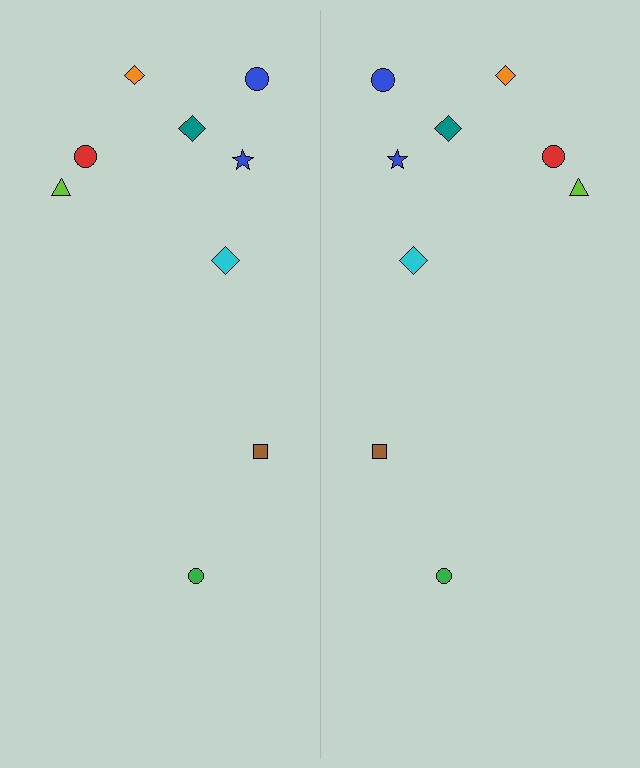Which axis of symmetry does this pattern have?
The pattern has a vertical axis of symmetry running through the center of the image.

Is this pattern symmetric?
Yes, this pattern has bilateral (reflection) symmetry.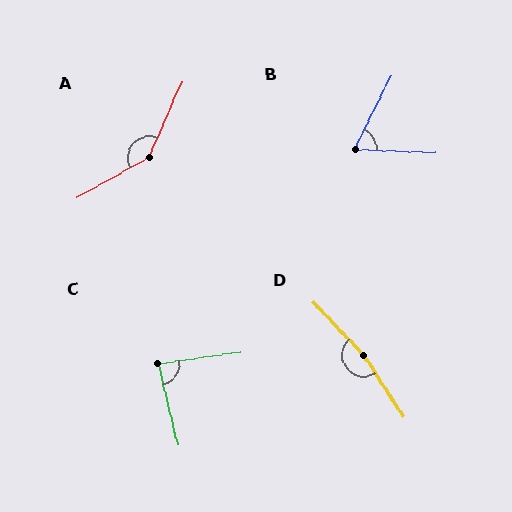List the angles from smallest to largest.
B (66°), C (84°), A (143°), D (169°).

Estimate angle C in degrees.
Approximately 84 degrees.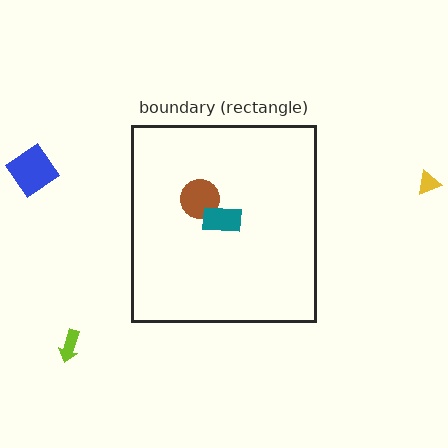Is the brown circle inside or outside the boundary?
Inside.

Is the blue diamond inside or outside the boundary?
Outside.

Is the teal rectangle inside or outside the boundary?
Inside.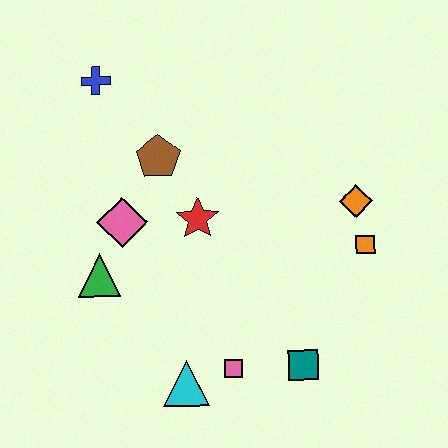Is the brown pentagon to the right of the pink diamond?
Yes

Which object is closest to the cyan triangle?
The pink square is closest to the cyan triangle.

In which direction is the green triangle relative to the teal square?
The green triangle is to the left of the teal square.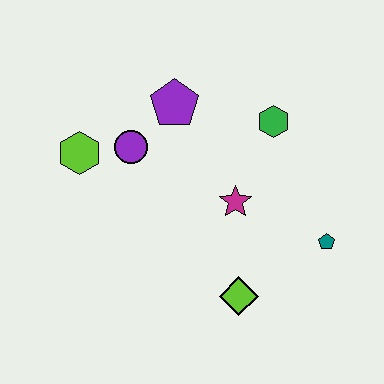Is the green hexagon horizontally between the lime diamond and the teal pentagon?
Yes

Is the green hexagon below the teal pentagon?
No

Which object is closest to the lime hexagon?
The purple circle is closest to the lime hexagon.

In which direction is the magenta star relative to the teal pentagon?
The magenta star is to the left of the teal pentagon.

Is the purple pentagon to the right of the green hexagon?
No